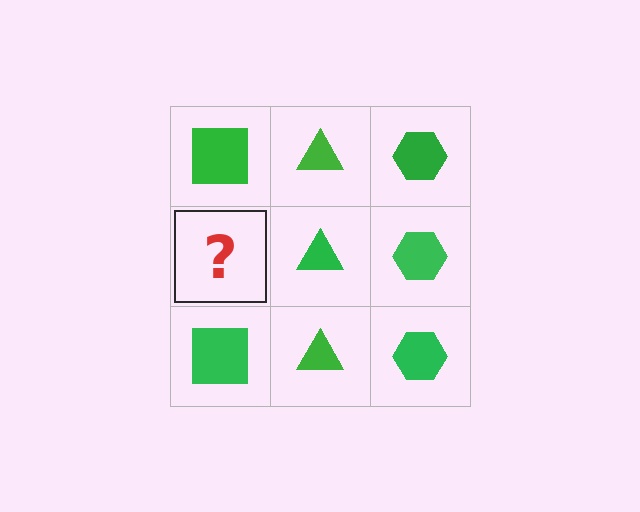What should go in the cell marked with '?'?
The missing cell should contain a green square.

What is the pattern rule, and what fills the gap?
The rule is that each column has a consistent shape. The gap should be filled with a green square.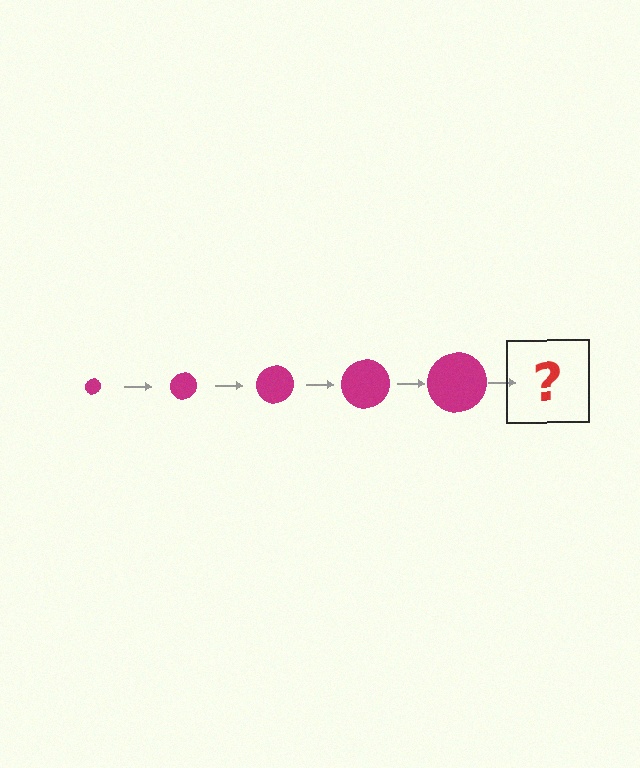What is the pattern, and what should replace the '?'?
The pattern is that the circle gets progressively larger each step. The '?' should be a magenta circle, larger than the previous one.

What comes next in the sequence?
The next element should be a magenta circle, larger than the previous one.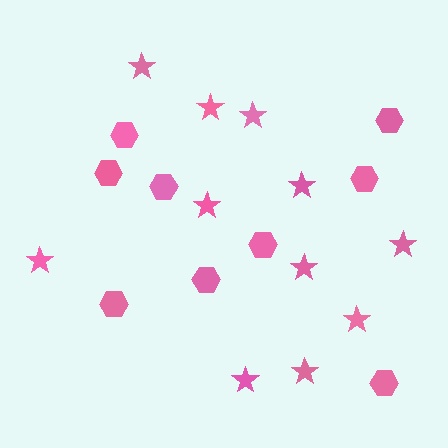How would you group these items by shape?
There are 2 groups: one group of hexagons (9) and one group of stars (11).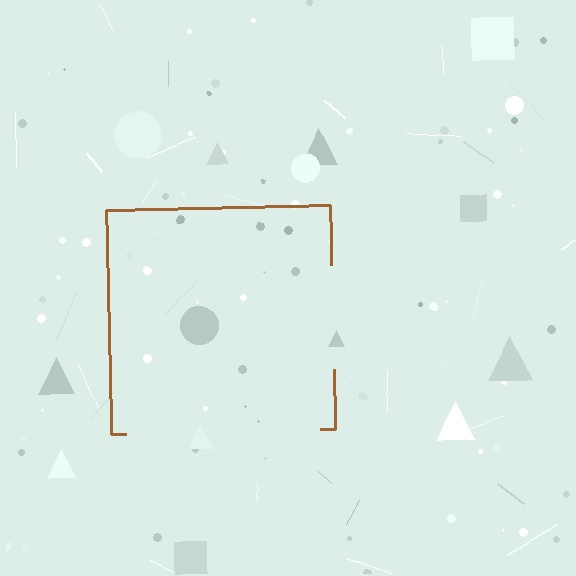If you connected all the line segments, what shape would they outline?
They would outline a square.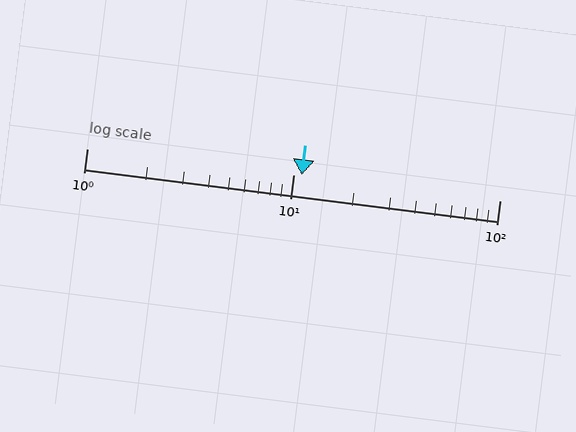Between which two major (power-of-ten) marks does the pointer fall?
The pointer is between 10 and 100.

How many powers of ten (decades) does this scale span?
The scale spans 2 decades, from 1 to 100.